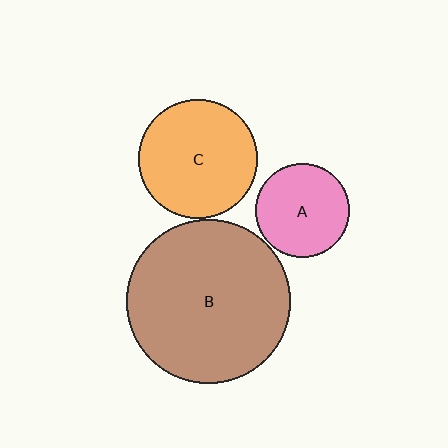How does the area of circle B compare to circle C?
Approximately 1.9 times.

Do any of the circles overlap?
No, none of the circles overlap.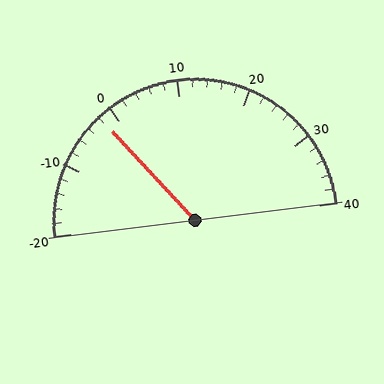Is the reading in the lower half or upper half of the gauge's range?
The reading is in the lower half of the range (-20 to 40).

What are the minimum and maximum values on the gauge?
The gauge ranges from -20 to 40.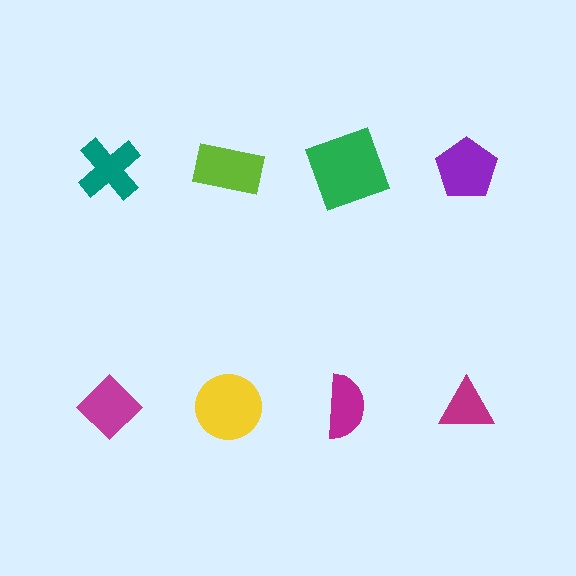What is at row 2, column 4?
A magenta triangle.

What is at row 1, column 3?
A green square.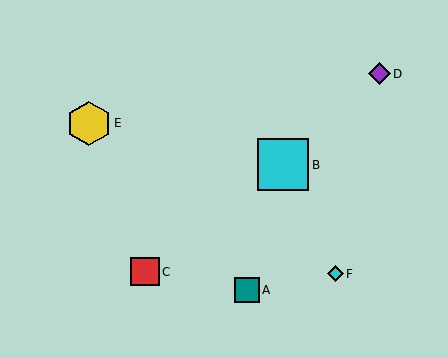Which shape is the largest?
The cyan square (labeled B) is the largest.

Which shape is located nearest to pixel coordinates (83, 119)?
The yellow hexagon (labeled E) at (89, 123) is nearest to that location.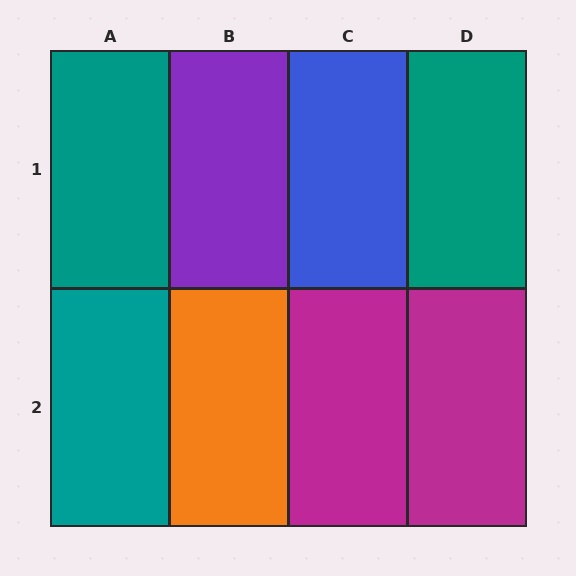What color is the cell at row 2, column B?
Orange.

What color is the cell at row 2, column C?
Magenta.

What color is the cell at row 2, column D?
Magenta.